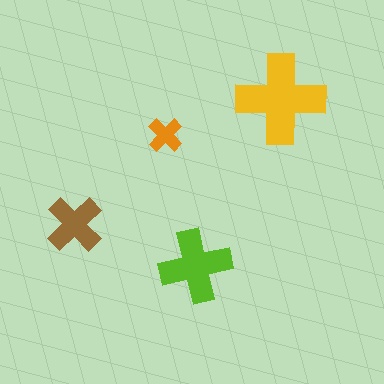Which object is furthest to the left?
The brown cross is leftmost.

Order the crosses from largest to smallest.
the yellow one, the lime one, the brown one, the orange one.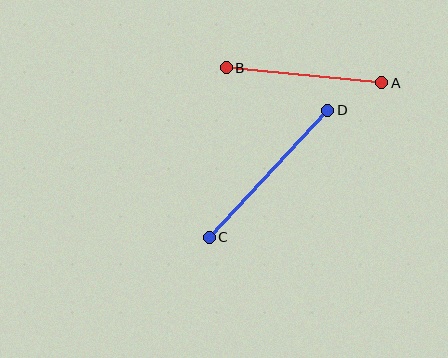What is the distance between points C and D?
The distance is approximately 174 pixels.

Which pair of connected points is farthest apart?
Points C and D are farthest apart.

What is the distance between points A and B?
The distance is approximately 156 pixels.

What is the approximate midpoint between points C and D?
The midpoint is at approximately (269, 174) pixels.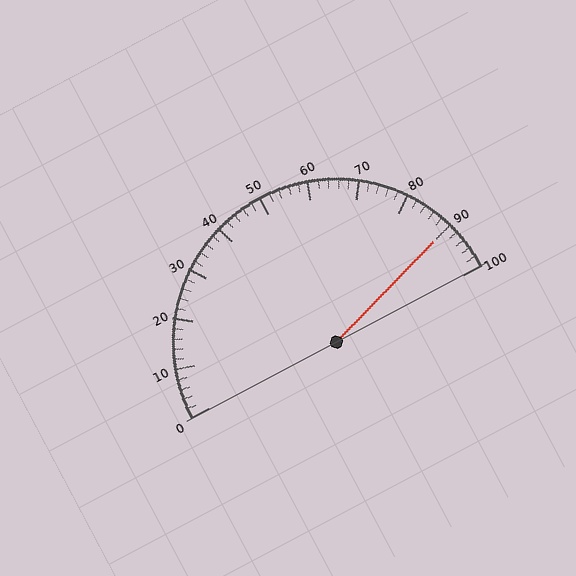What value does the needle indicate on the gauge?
The needle indicates approximately 90.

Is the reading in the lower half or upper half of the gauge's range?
The reading is in the upper half of the range (0 to 100).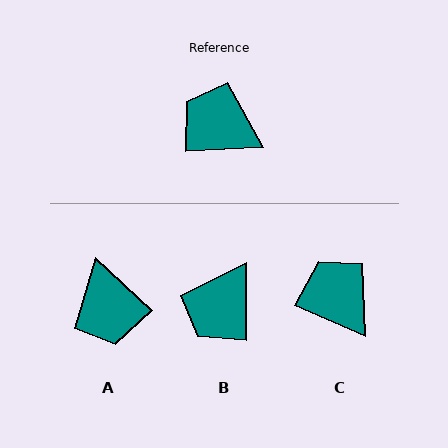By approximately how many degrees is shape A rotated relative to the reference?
Approximately 134 degrees counter-clockwise.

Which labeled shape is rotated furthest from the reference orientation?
A, about 134 degrees away.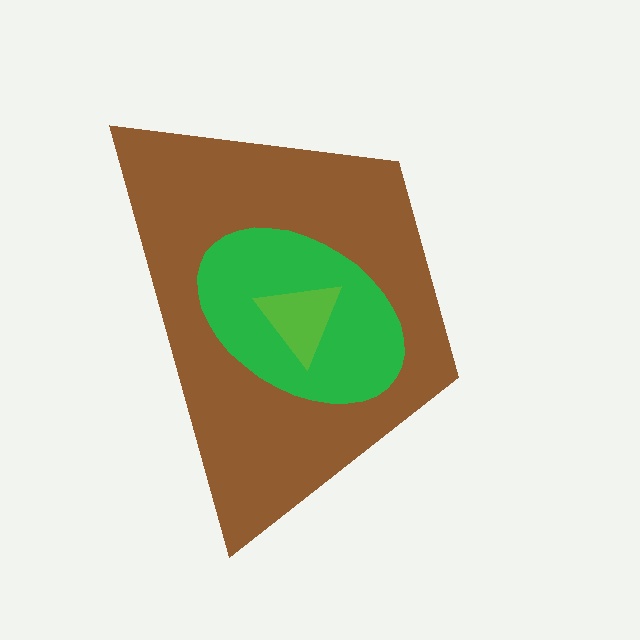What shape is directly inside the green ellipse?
The lime triangle.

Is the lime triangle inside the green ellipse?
Yes.